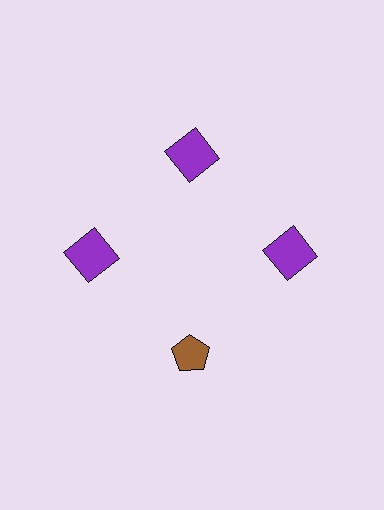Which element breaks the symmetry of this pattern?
The brown pentagon at roughly the 6 o'clock position breaks the symmetry. All other shapes are purple squares.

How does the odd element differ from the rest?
It differs in both color (brown instead of purple) and shape (pentagon instead of square).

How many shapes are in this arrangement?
There are 4 shapes arranged in a ring pattern.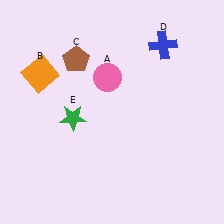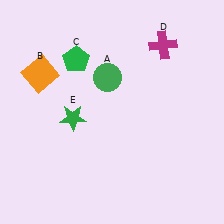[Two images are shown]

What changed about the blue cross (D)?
In Image 1, D is blue. In Image 2, it changed to magenta.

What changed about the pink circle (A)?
In Image 1, A is pink. In Image 2, it changed to green.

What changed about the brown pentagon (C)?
In Image 1, C is brown. In Image 2, it changed to green.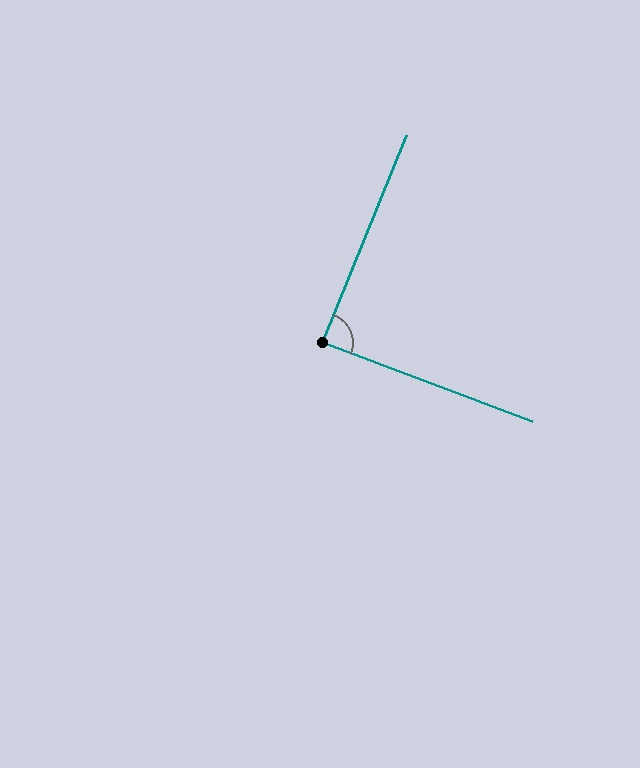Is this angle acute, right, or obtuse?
It is approximately a right angle.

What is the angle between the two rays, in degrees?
Approximately 89 degrees.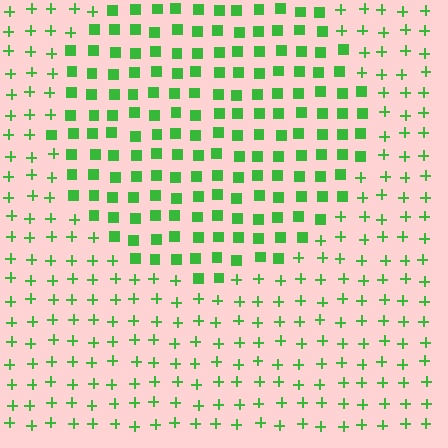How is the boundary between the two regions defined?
The boundary is defined by a change in element shape: squares inside vs. plus signs outside. All elements share the same color and spacing.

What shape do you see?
I see a circle.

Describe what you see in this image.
The image is filled with small green elements arranged in a uniform grid. A circle-shaped region contains squares, while the surrounding area contains plus signs. The boundary is defined purely by the change in element shape.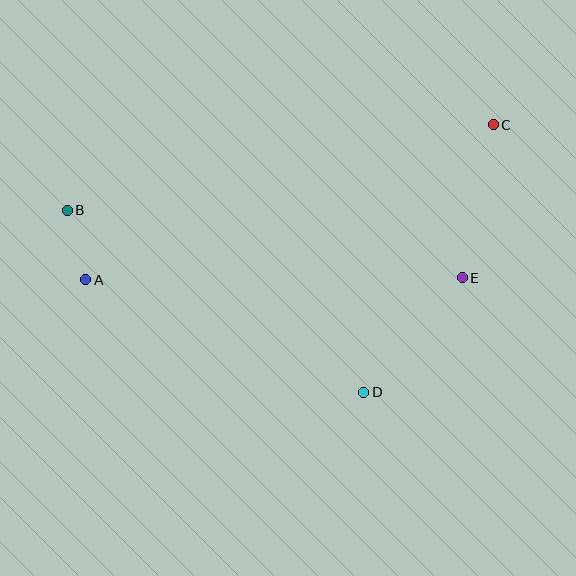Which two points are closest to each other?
Points A and B are closest to each other.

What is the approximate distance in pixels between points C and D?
The distance between C and D is approximately 297 pixels.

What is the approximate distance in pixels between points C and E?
The distance between C and E is approximately 156 pixels.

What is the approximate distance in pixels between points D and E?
The distance between D and E is approximately 151 pixels.